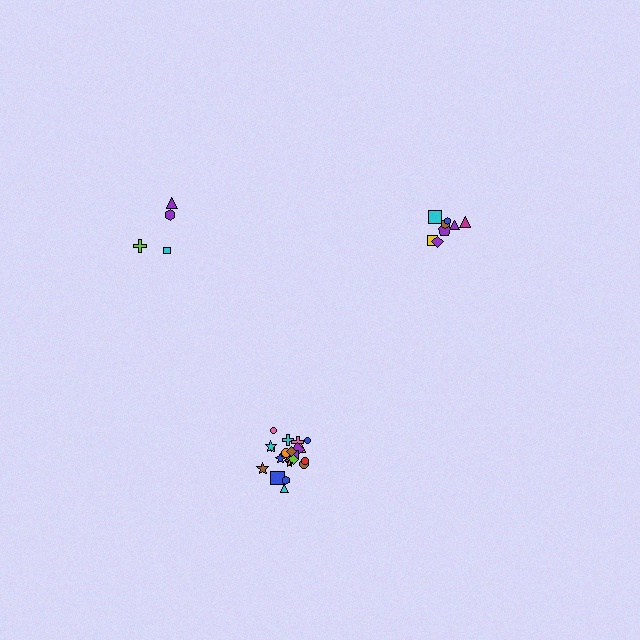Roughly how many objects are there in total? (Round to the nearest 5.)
Roughly 35 objects in total.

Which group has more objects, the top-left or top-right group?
The top-right group.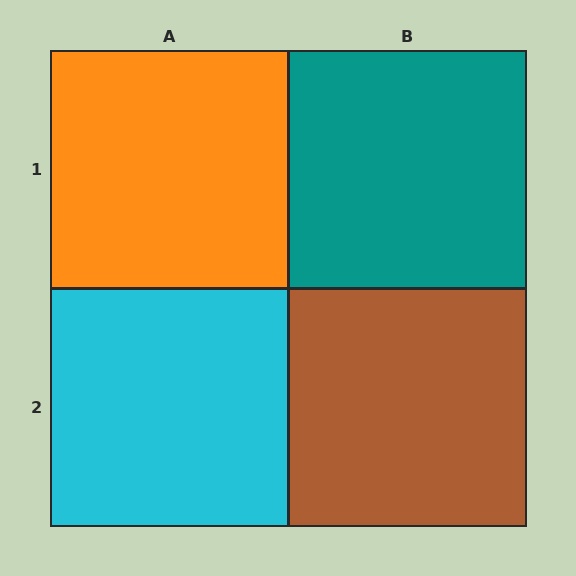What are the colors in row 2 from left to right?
Cyan, brown.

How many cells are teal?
1 cell is teal.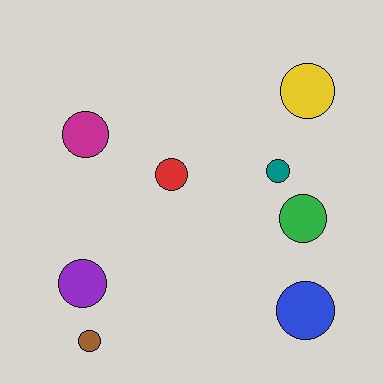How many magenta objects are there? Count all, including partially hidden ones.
There is 1 magenta object.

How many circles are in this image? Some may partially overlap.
There are 8 circles.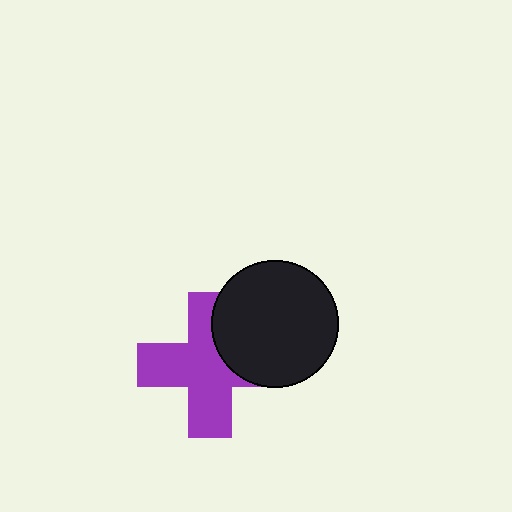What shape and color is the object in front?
The object in front is a black circle.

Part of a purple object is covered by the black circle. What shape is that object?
It is a cross.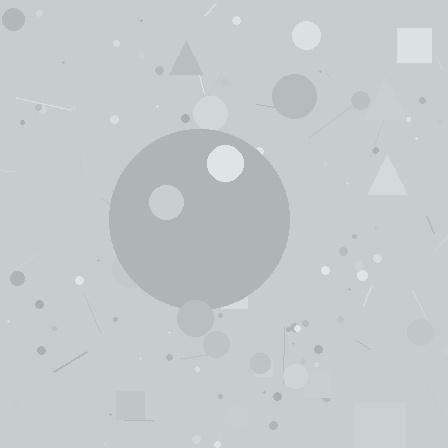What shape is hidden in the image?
A circle is hidden in the image.